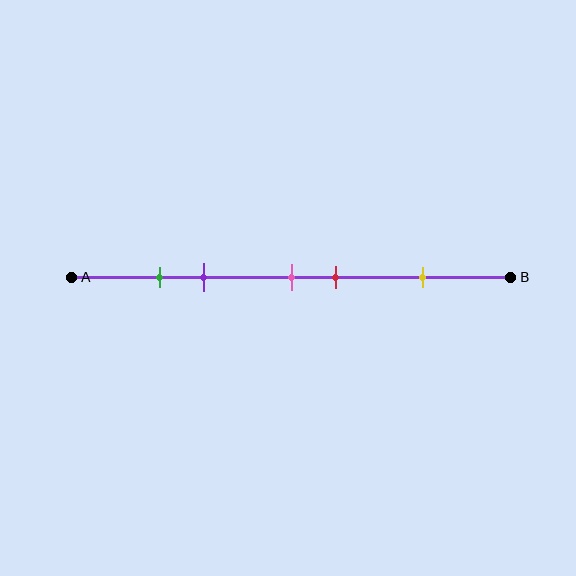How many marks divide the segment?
There are 5 marks dividing the segment.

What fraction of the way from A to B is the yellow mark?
The yellow mark is approximately 80% (0.8) of the way from A to B.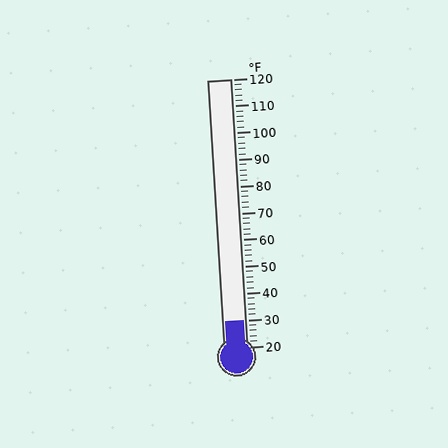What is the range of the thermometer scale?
The thermometer scale ranges from 20°F to 120°F.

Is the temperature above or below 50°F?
The temperature is below 50°F.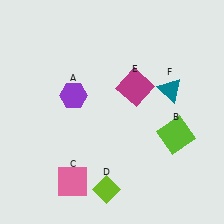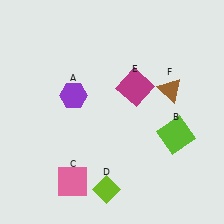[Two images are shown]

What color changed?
The triangle (F) changed from teal in Image 1 to brown in Image 2.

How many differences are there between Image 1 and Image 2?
There is 1 difference between the two images.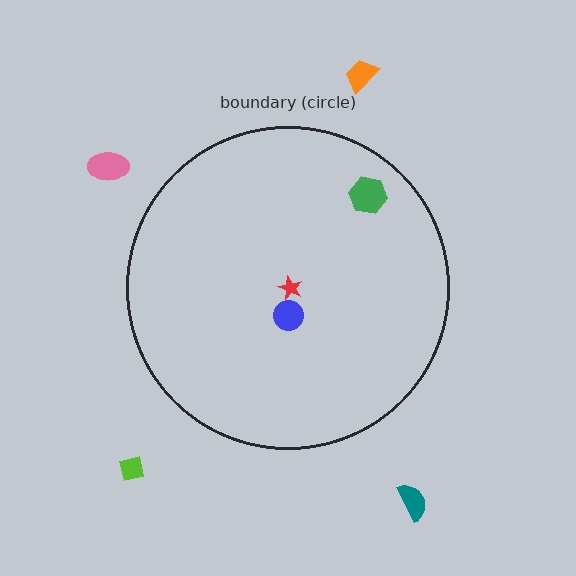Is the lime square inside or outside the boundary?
Outside.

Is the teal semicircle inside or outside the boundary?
Outside.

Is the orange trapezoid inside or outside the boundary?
Outside.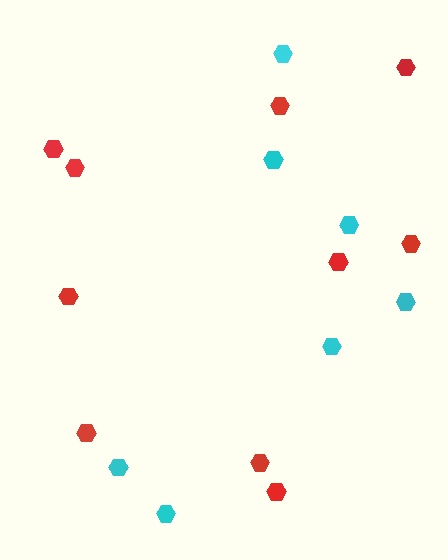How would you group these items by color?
There are 2 groups: one group of red hexagons (10) and one group of cyan hexagons (7).